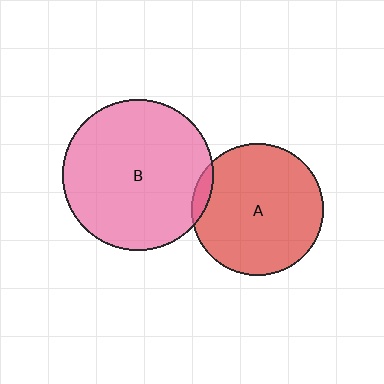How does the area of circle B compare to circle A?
Approximately 1.3 times.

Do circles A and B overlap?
Yes.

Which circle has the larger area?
Circle B (pink).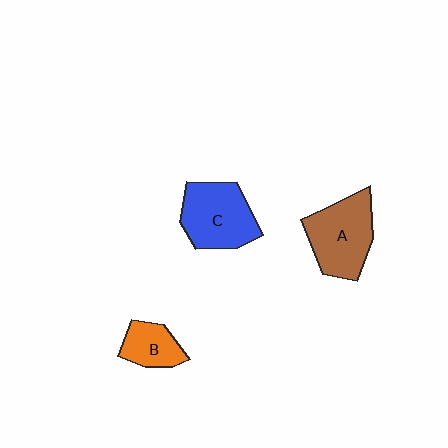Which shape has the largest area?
Shape A (brown).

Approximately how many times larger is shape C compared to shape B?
Approximately 1.9 times.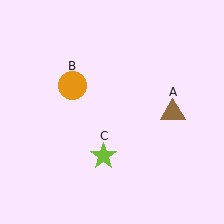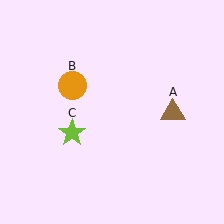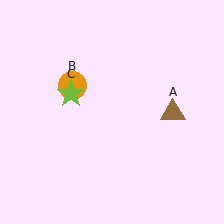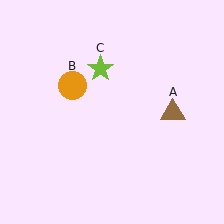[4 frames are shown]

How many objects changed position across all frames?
1 object changed position: lime star (object C).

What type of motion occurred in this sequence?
The lime star (object C) rotated clockwise around the center of the scene.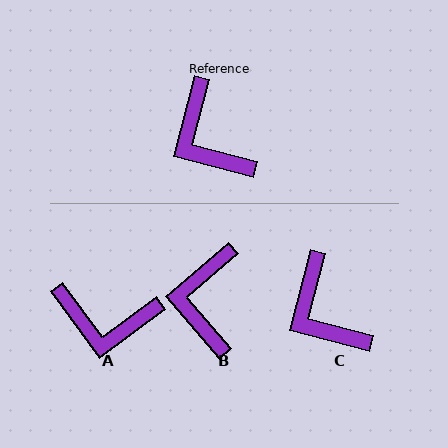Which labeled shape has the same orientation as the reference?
C.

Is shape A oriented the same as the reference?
No, it is off by about 51 degrees.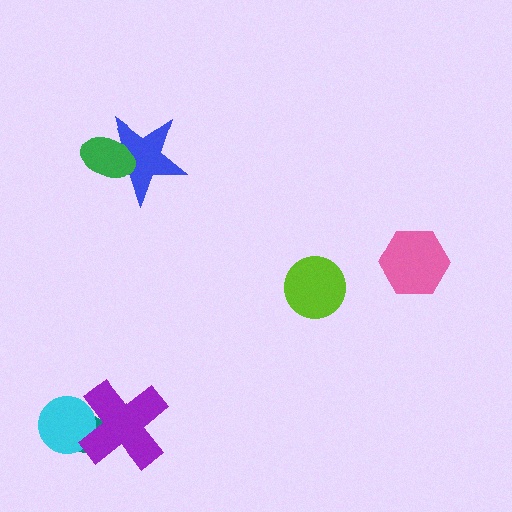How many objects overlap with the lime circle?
0 objects overlap with the lime circle.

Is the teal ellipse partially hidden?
Yes, it is partially covered by another shape.